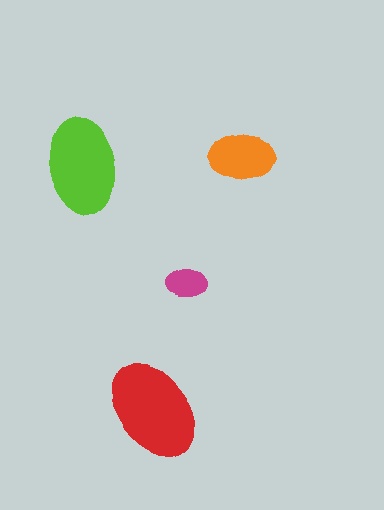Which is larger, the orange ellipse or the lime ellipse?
The lime one.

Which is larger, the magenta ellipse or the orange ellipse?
The orange one.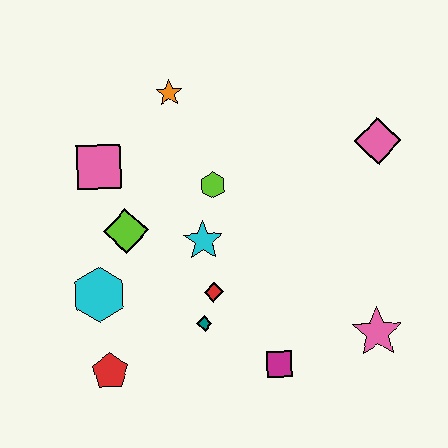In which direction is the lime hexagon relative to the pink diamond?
The lime hexagon is to the left of the pink diamond.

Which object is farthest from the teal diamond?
The pink diamond is farthest from the teal diamond.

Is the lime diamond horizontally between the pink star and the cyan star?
No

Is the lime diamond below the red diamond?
No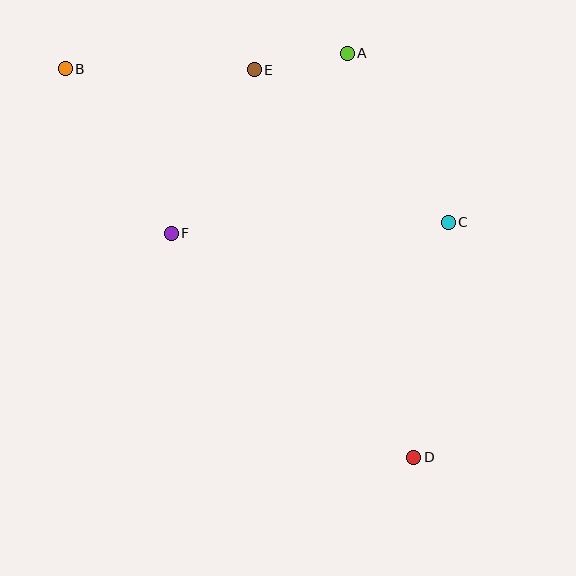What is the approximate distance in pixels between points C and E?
The distance between C and E is approximately 247 pixels.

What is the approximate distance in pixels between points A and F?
The distance between A and F is approximately 252 pixels.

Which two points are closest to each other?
Points A and E are closest to each other.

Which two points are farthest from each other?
Points B and D are farthest from each other.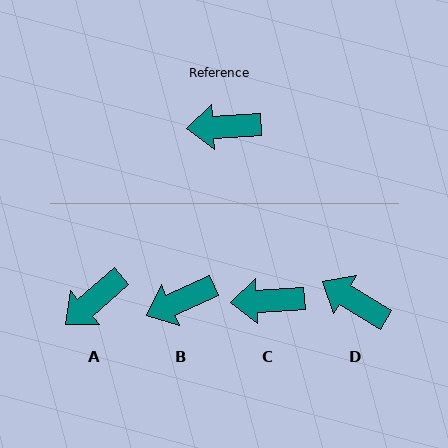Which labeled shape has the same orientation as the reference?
C.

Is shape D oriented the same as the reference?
No, it is off by about 35 degrees.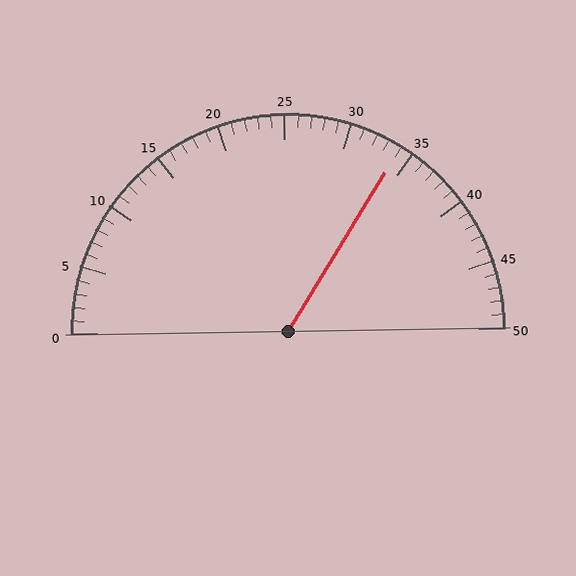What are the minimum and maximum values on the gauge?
The gauge ranges from 0 to 50.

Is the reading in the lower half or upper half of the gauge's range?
The reading is in the upper half of the range (0 to 50).